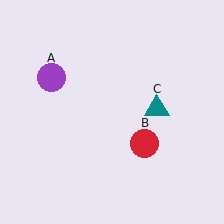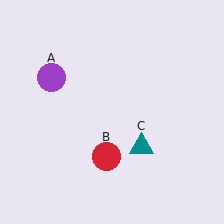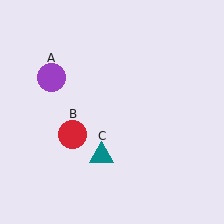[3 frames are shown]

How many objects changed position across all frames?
2 objects changed position: red circle (object B), teal triangle (object C).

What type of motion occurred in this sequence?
The red circle (object B), teal triangle (object C) rotated clockwise around the center of the scene.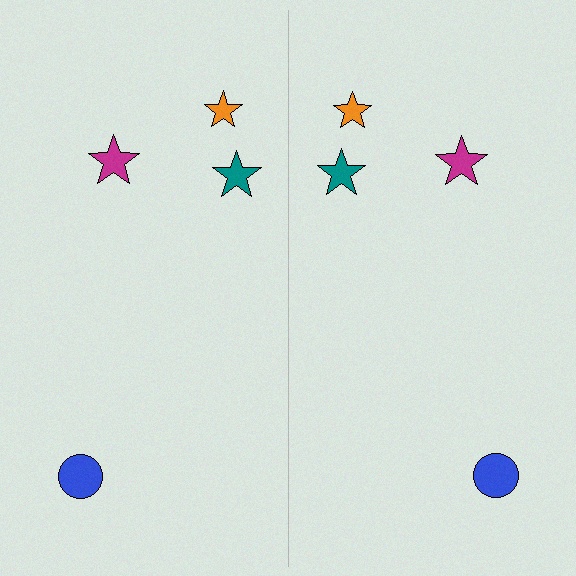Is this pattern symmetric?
Yes, this pattern has bilateral (reflection) symmetry.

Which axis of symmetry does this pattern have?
The pattern has a vertical axis of symmetry running through the center of the image.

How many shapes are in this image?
There are 8 shapes in this image.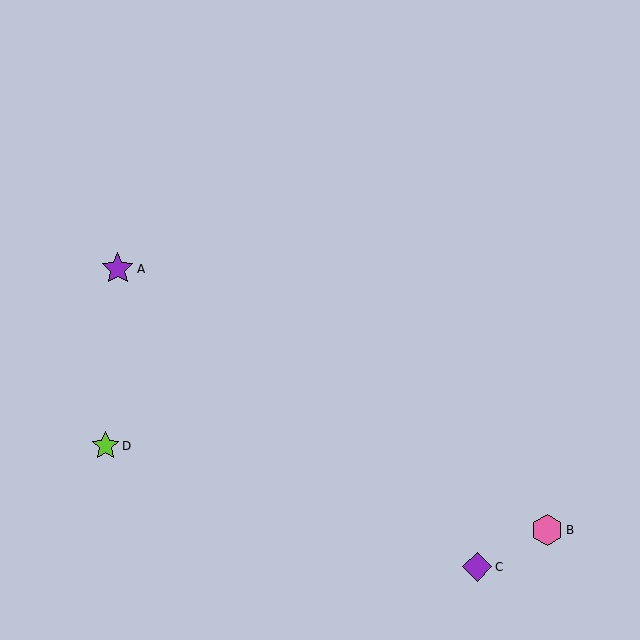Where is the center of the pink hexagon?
The center of the pink hexagon is at (547, 530).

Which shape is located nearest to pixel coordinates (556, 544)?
The pink hexagon (labeled B) at (547, 530) is nearest to that location.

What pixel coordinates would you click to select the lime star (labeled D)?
Click at (105, 446) to select the lime star D.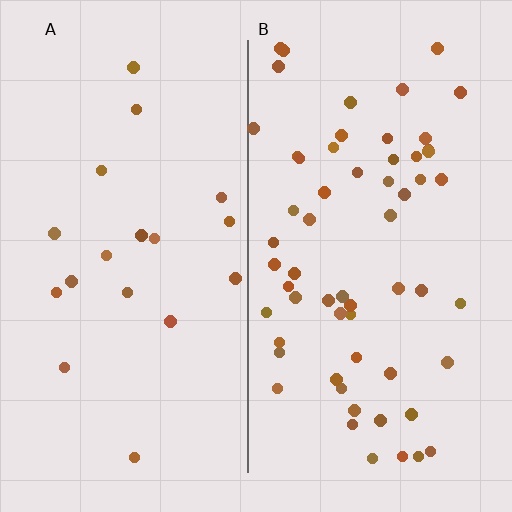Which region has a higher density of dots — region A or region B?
B (the right).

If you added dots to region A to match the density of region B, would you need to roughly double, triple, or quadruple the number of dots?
Approximately triple.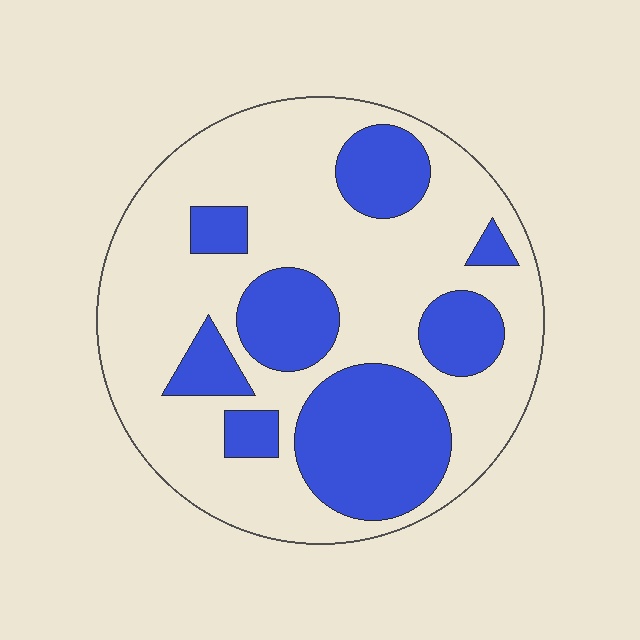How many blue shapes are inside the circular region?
8.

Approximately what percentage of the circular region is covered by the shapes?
Approximately 35%.